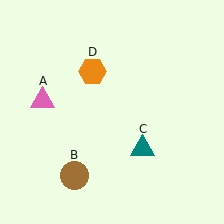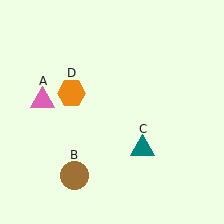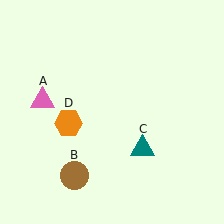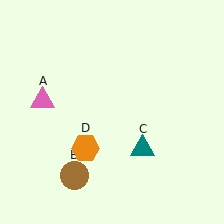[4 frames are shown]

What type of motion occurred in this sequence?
The orange hexagon (object D) rotated counterclockwise around the center of the scene.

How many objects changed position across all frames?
1 object changed position: orange hexagon (object D).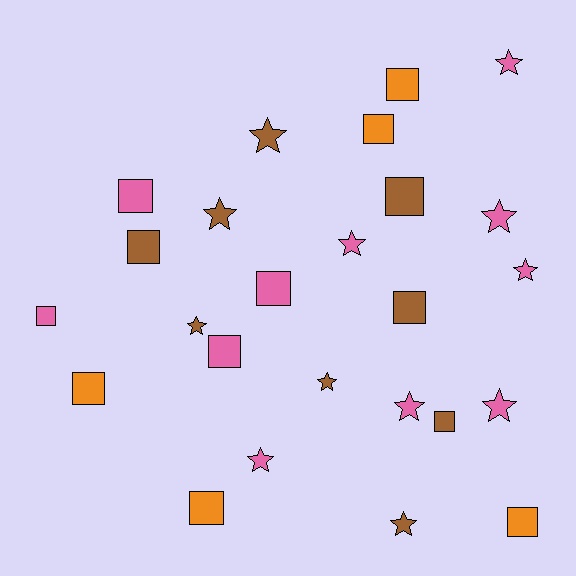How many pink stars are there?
There are 7 pink stars.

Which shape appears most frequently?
Square, with 13 objects.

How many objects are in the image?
There are 25 objects.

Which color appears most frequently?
Pink, with 11 objects.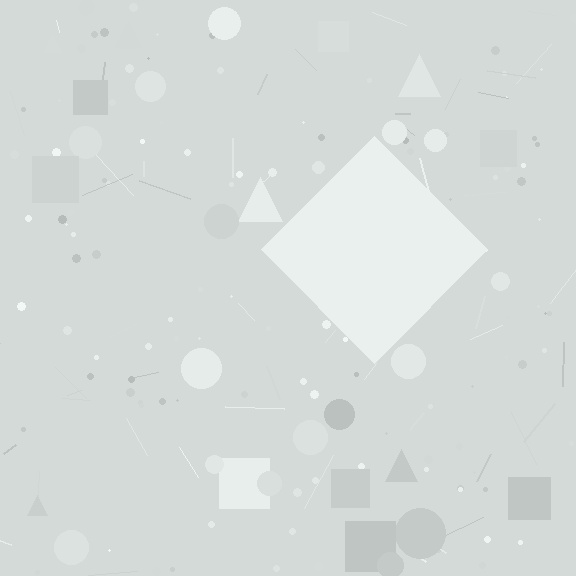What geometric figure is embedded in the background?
A diamond is embedded in the background.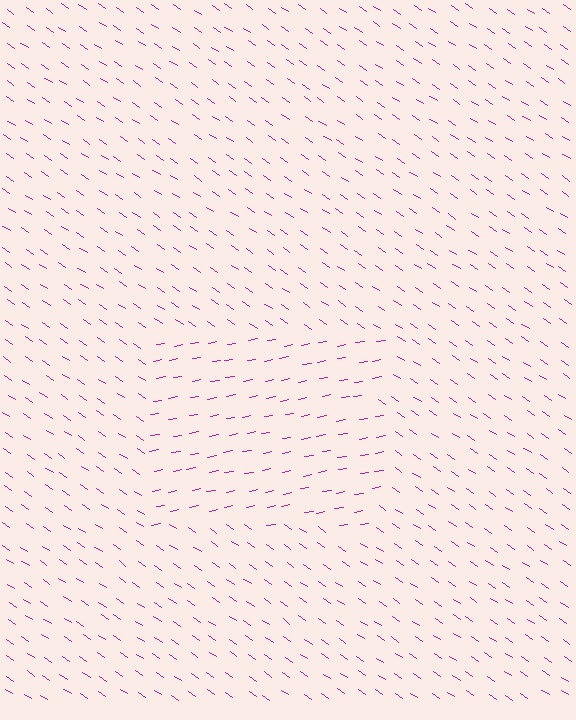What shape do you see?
I see a rectangle.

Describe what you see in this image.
The image is filled with small magenta line segments. A rectangle region in the image has lines oriented differently from the surrounding lines, creating a visible texture boundary.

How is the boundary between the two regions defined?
The boundary is defined purely by a change in line orientation (approximately 45 degrees difference). All lines are the same color and thickness.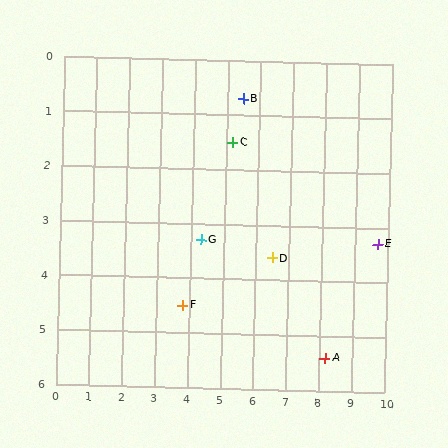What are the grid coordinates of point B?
Point B is at approximately (5.5, 0.7).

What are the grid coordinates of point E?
Point E is at approximately (9.7, 3.3).